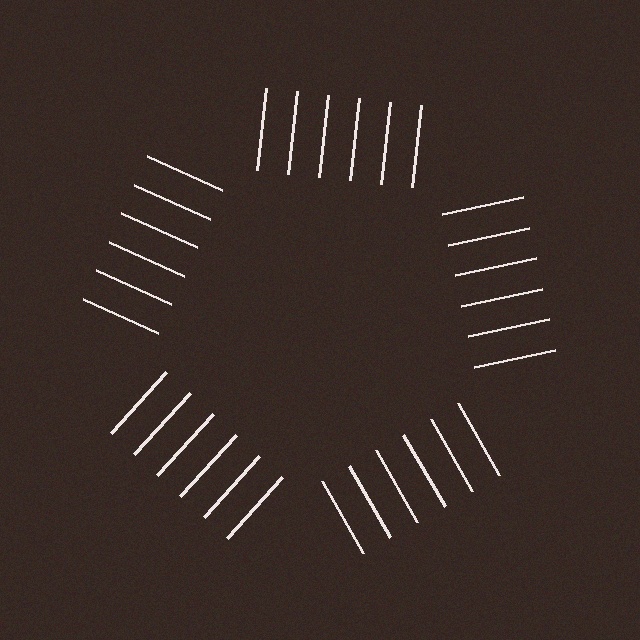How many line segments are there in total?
30 — 6 along each of the 5 edges.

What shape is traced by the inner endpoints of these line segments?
An illusory pentagon — the line segments terminate on its edges but no continuous stroke is drawn.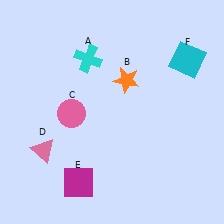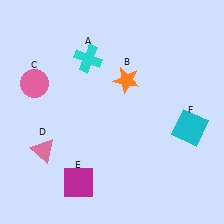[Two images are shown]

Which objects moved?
The objects that moved are: the pink circle (C), the cyan square (F).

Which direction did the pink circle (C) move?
The pink circle (C) moved left.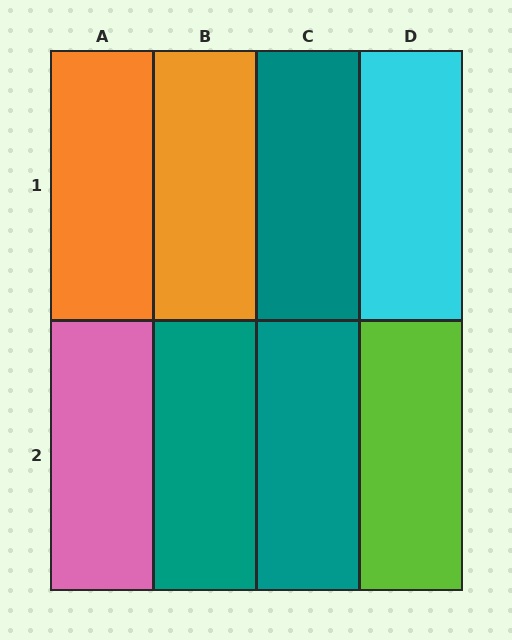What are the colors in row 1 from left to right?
Orange, orange, teal, cyan.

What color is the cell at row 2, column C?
Teal.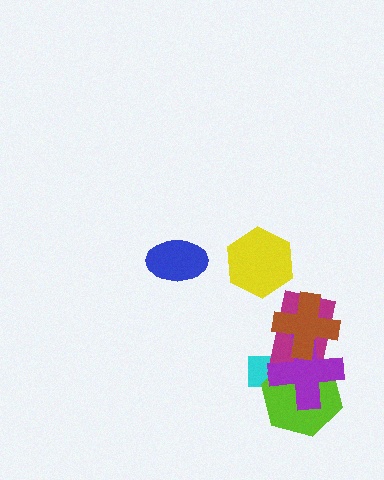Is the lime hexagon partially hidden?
Yes, it is partially covered by another shape.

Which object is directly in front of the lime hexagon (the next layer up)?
The magenta rectangle is directly in front of the lime hexagon.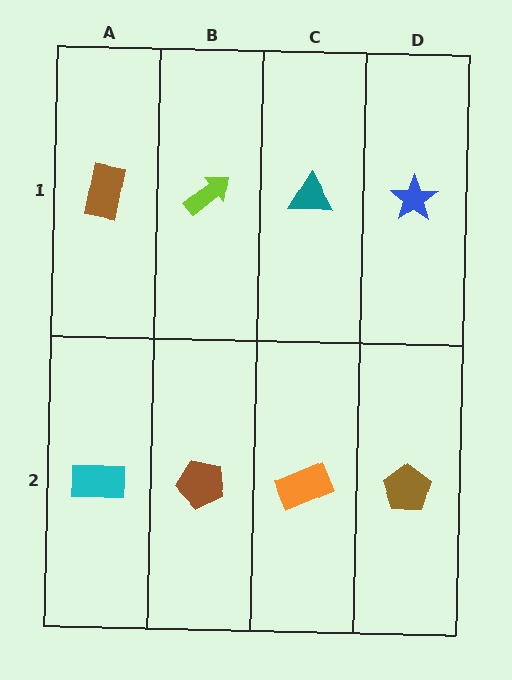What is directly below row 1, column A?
A cyan rectangle.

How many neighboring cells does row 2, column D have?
2.